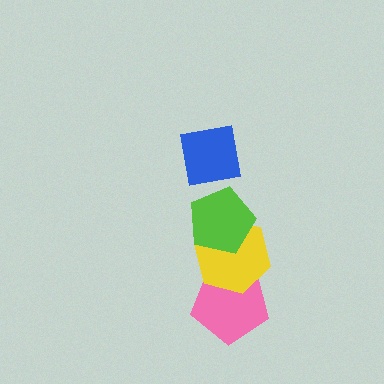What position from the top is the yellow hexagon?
The yellow hexagon is 3rd from the top.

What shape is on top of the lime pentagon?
The blue square is on top of the lime pentagon.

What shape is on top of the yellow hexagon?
The lime pentagon is on top of the yellow hexagon.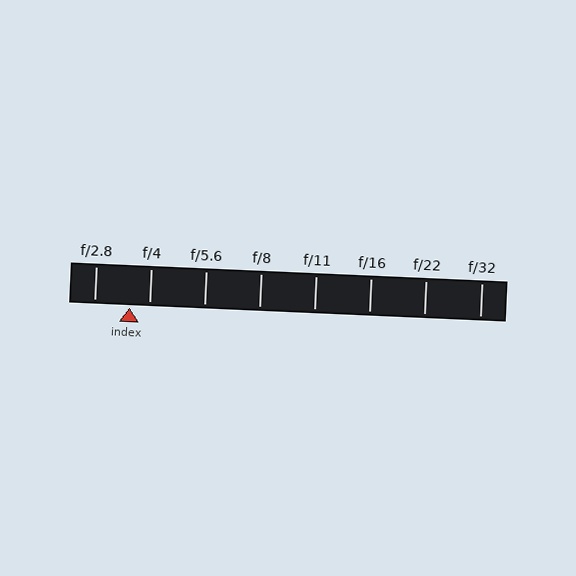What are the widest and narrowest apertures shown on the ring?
The widest aperture shown is f/2.8 and the narrowest is f/32.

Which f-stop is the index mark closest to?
The index mark is closest to f/4.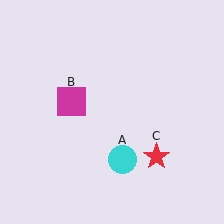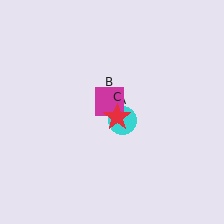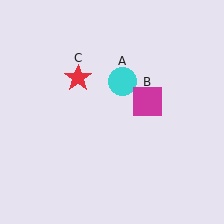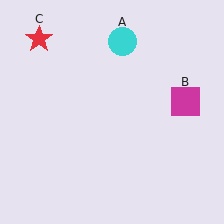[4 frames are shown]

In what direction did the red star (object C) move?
The red star (object C) moved up and to the left.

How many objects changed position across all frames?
3 objects changed position: cyan circle (object A), magenta square (object B), red star (object C).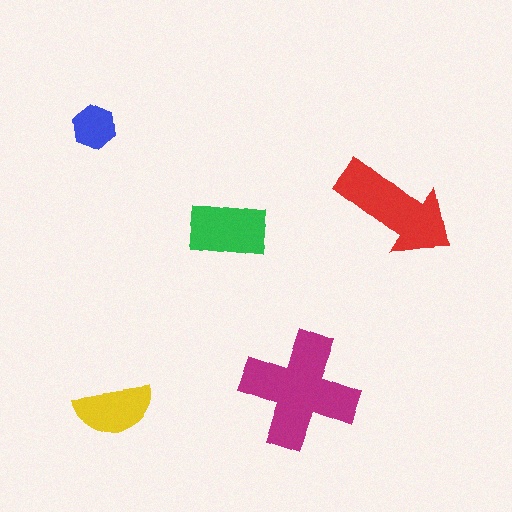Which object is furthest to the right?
The red arrow is rightmost.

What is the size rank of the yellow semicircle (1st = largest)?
4th.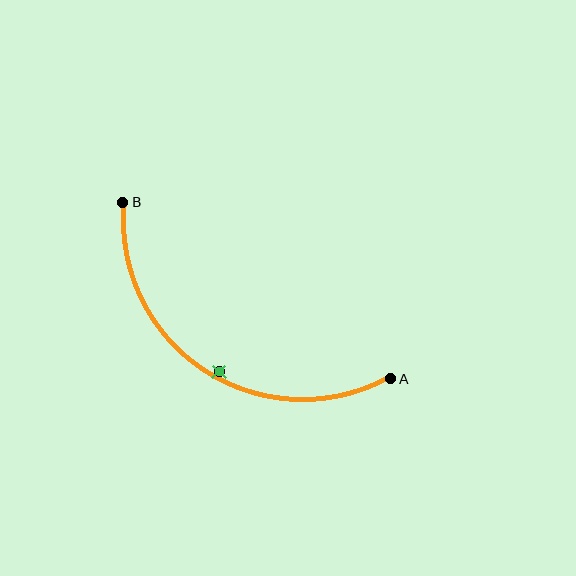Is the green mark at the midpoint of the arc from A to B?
No — the green mark does not lie on the arc at all. It sits slightly inside the curve.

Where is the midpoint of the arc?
The arc midpoint is the point on the curve farthest from the straight line joining A and B. It sits below that line.